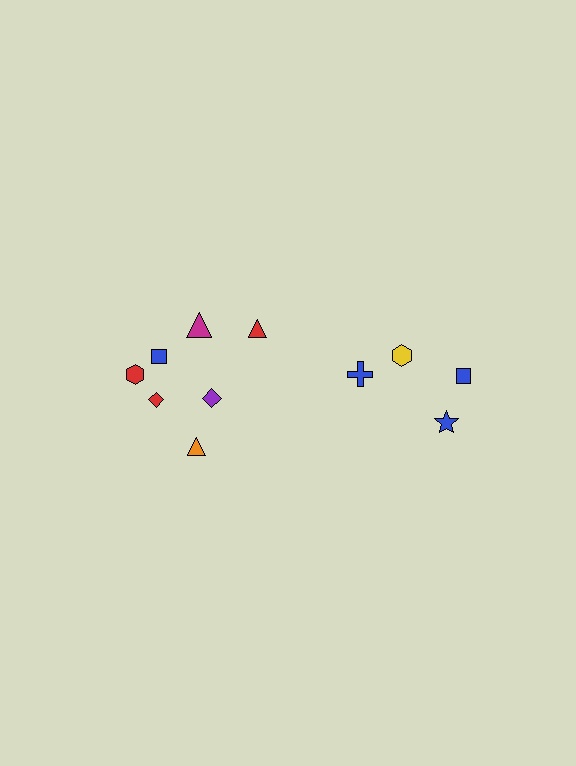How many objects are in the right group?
There are 4 objects.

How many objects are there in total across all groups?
There are 11 objects.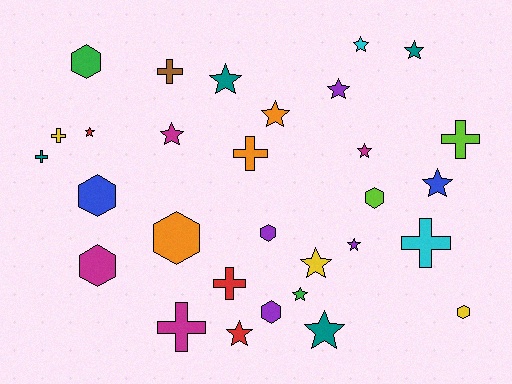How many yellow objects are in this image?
There are 3 yellow objects.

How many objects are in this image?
There are 30 objects.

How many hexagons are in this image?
There are 8 hexagons.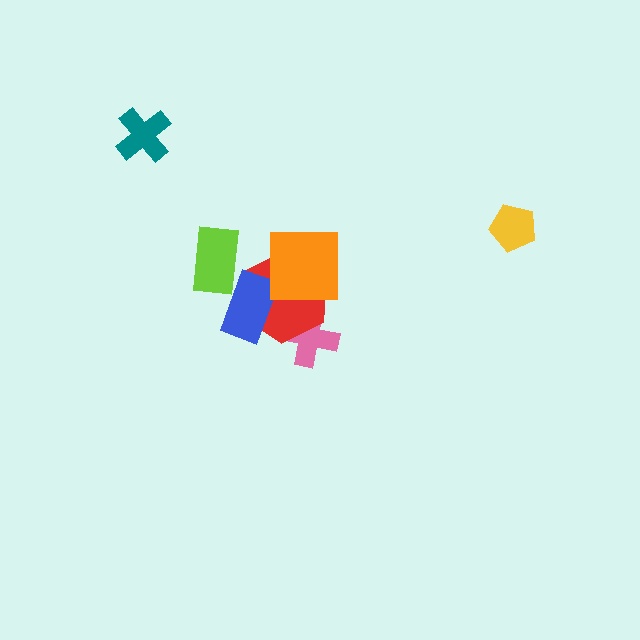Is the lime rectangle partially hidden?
Yes, it is partially covered by another shape.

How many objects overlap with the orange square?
1 object overlaps with the orange square.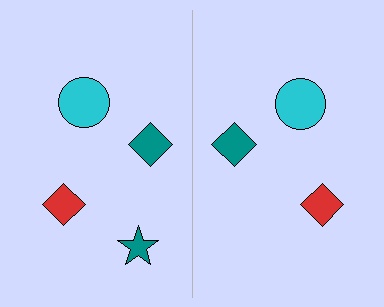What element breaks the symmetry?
A teal star is missing from the right side.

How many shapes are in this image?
There are 7 shapes in this image.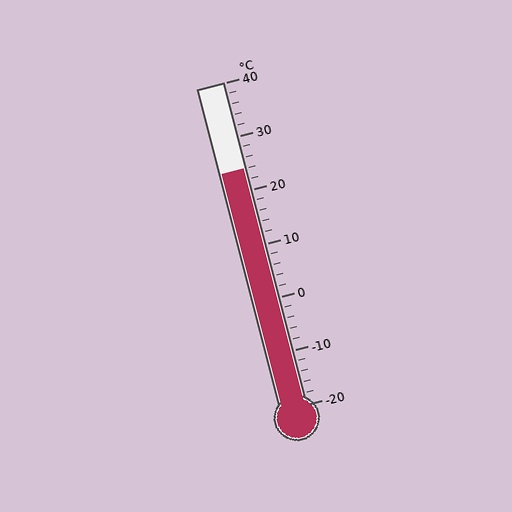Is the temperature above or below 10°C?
The temperature is above 10°C.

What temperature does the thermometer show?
The thermometer shows approximately 24°C.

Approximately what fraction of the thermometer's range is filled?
The thermometer is filled to approximately 75% of its range.